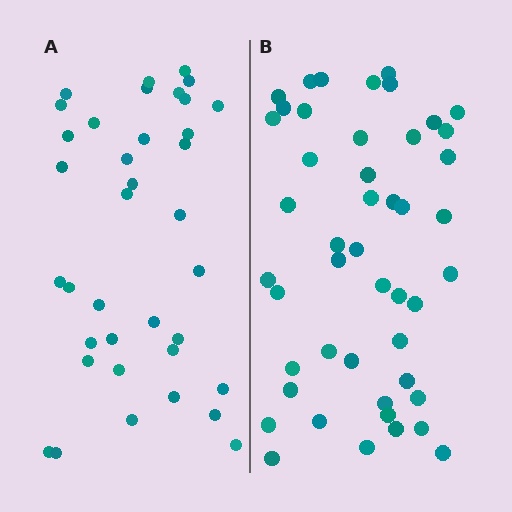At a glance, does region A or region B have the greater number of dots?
Region B (the right region) has more dots.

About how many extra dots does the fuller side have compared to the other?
Region B has roughly 10 or so more dots than region A.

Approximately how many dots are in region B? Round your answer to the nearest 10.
About 50 dots. (The exact count is 47, which rounds to 50.)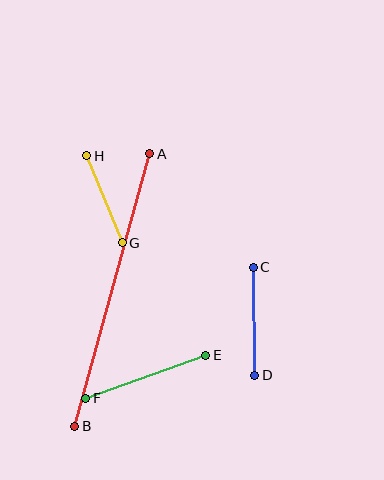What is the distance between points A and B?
The distance is approximately 282 pixels.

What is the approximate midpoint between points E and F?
The midpoint is at approximately (146, 377) pixels.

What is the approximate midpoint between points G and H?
The midpoint is at approximately (104, 199) pixels.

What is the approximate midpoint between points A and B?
The midpoint is at approximately (112, 290) pixels.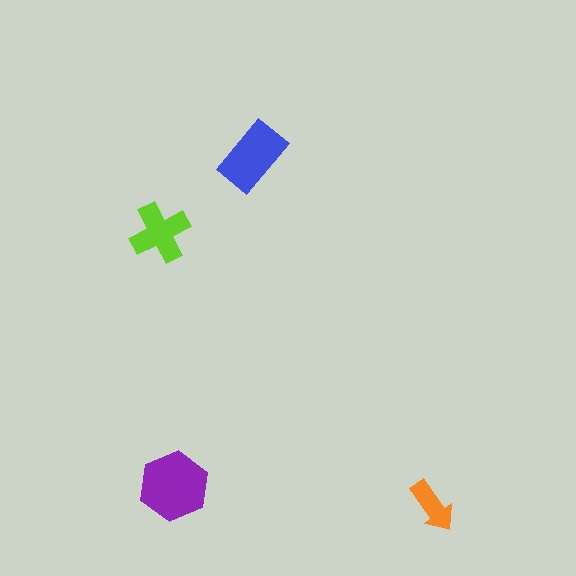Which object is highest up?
The blue rectangle is topmost.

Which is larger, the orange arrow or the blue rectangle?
The blue rectangle.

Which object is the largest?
The purple hexagon.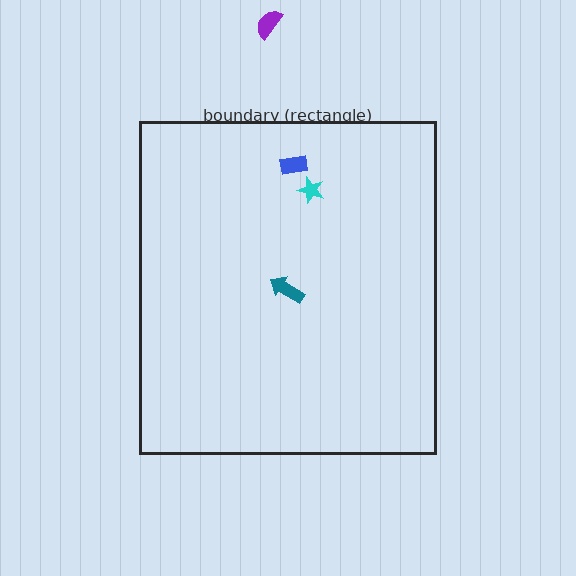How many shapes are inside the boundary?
3 inside, 1 outside.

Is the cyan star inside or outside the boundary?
Inside.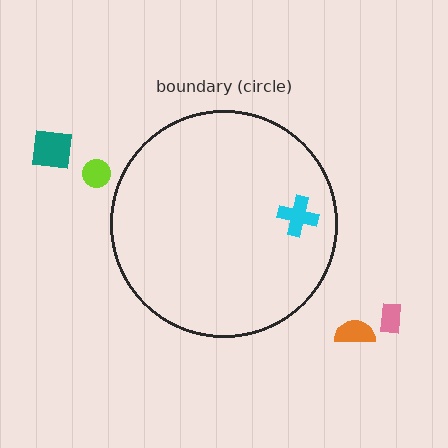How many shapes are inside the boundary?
1 inside, 4 outside.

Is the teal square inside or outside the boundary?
Outside.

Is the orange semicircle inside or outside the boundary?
Outside.